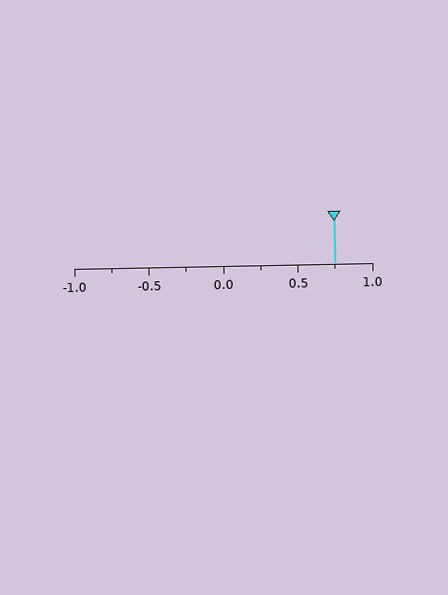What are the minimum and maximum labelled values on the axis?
The axis runs from -1.0 to 1.0.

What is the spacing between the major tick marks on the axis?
The major ticks are spaced 0.5 apart.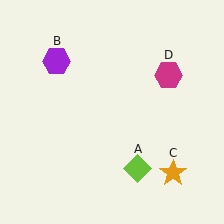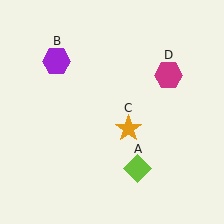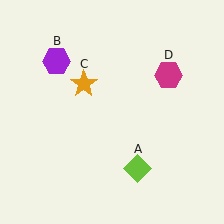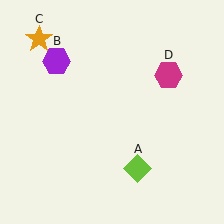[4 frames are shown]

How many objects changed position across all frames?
1 object changed position: orange star (object C).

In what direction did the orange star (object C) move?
The orange star (object C) moved up and to the left.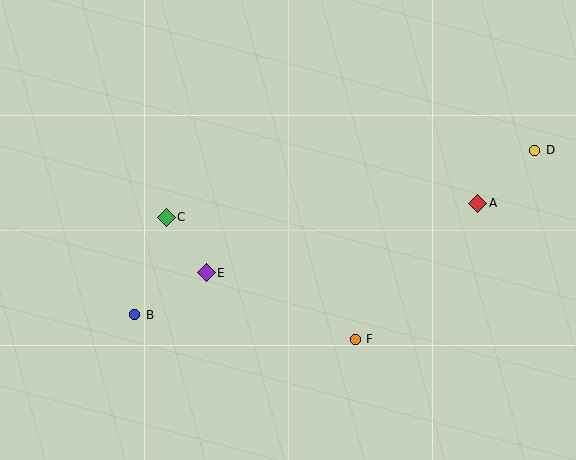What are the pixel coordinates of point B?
Point B is at (135, 315).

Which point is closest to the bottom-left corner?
Point B is closest to the bottom-left corner.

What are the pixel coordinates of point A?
Point A is at (478, 203).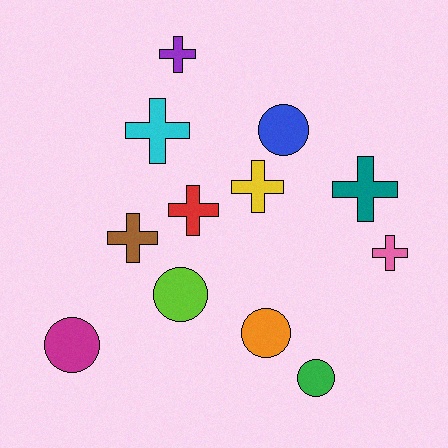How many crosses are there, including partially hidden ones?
There are 7 crosses.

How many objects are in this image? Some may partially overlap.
There are 12 objects.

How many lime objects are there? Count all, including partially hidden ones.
There is 1 lime object.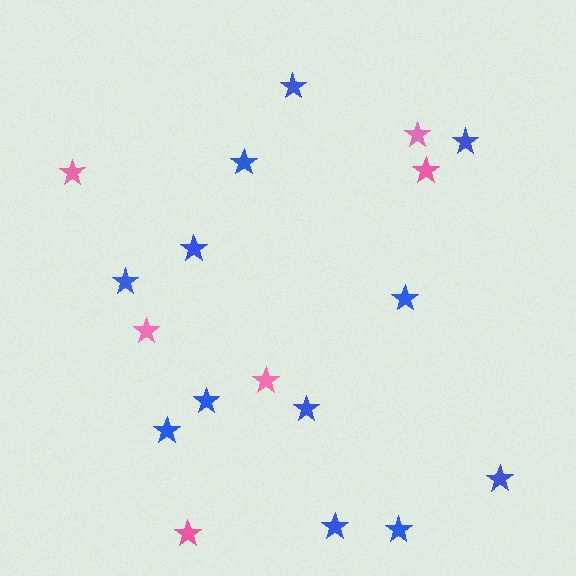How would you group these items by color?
There are 2 groups: one group of pink stars (6) and one group of blue stars (12).